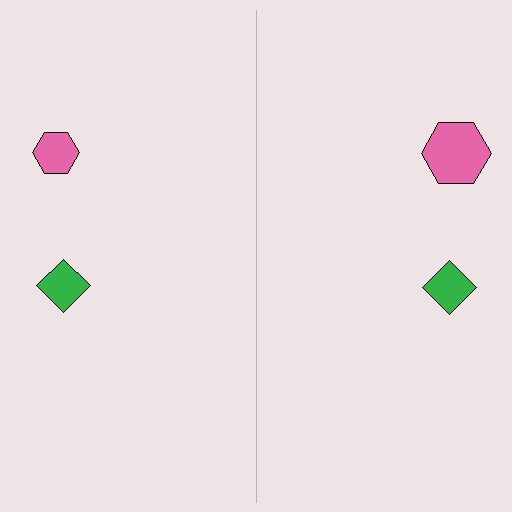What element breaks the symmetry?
The pink hexagon on the right side has a different size than its mirror counterpart.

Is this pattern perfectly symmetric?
No, the pattern is not perfectly symmetric. The pink hexagon on the right side has a different size than its mirror counterpart.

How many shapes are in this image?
There are 4 shapes in this image.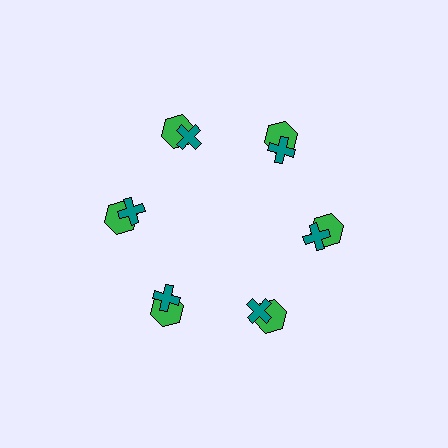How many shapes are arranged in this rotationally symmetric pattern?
There are 12 shapes, arranged in 6 groups of 2.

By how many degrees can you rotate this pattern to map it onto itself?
The pattern maps onto itself every 60 degrees of rotation.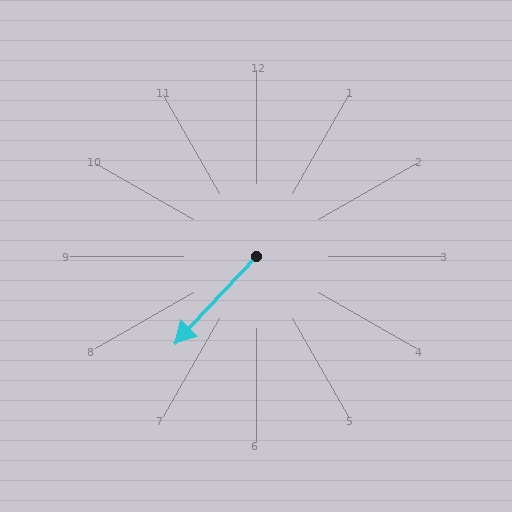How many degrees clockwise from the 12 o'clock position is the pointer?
Approximately 223 degrees.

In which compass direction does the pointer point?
Southwest.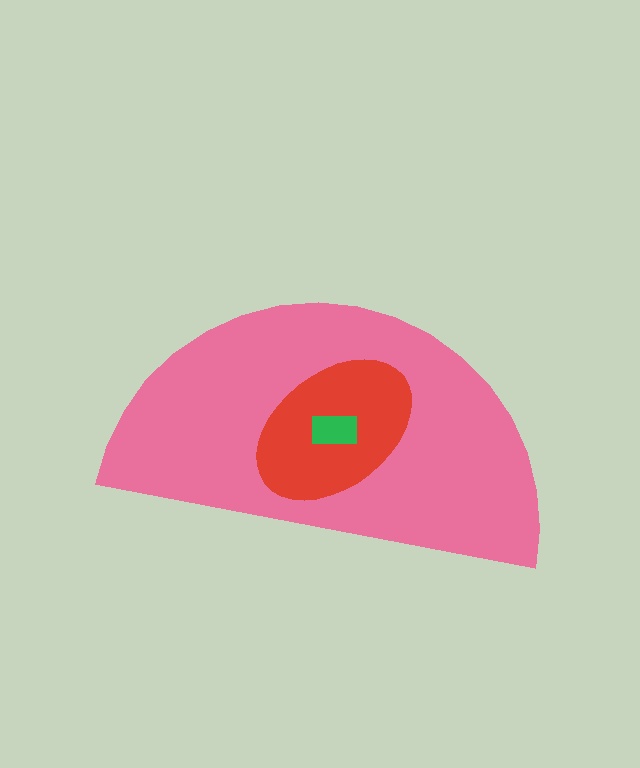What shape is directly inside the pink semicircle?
The red ellipse.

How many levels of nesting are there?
3.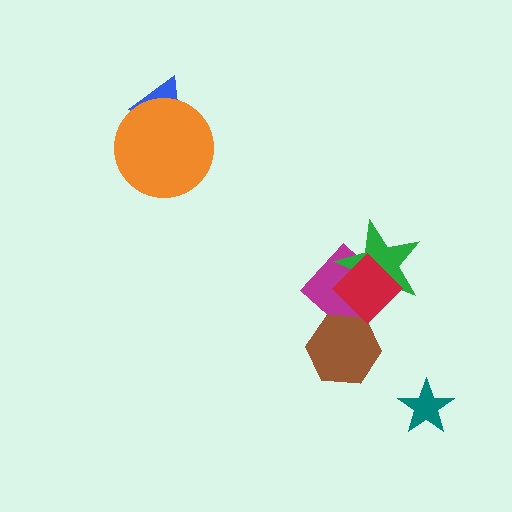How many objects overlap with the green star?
2 objects overlap with the green star.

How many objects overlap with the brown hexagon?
2 objects overlap with the brown hexagon.